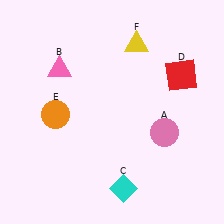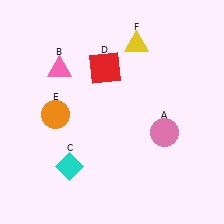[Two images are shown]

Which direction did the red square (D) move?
The red square (D) moved left.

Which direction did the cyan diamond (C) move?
The cyan diamond (C) moved left.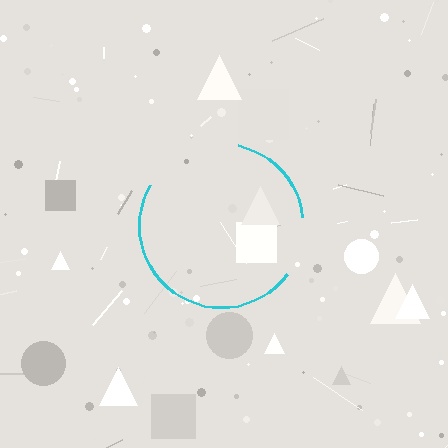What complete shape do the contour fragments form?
The contour fragments form a circle.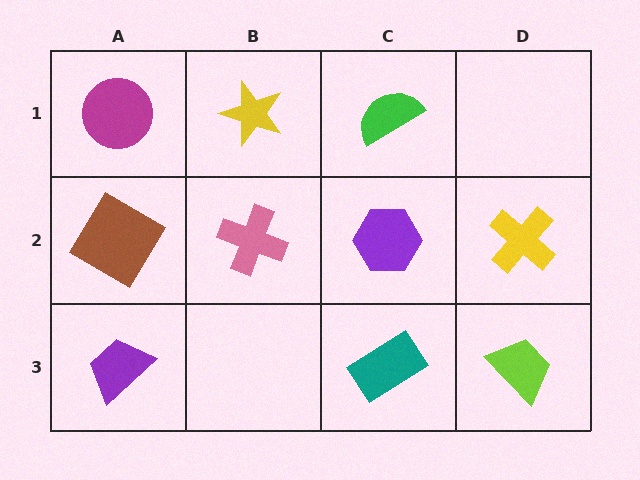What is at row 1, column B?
A yellow star.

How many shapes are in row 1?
3 shapes.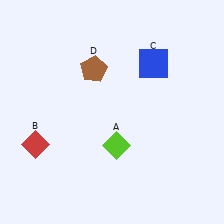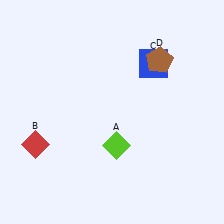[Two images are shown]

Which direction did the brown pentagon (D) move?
The brown pentagon (D) moved right.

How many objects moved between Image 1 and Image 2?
1 object moved between the two images.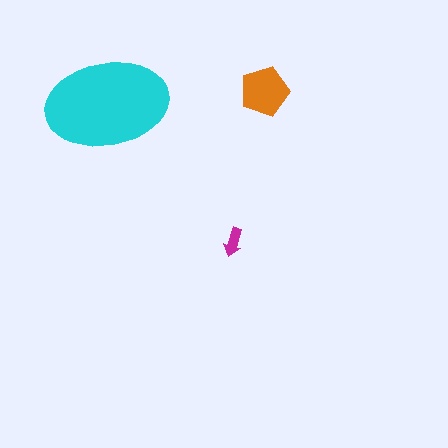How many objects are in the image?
There are 3 objects in the image.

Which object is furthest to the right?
The orange pentagon is rightmost.